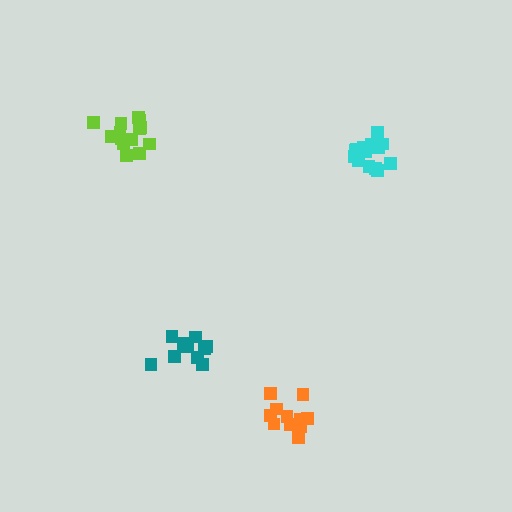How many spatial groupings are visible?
There are 4 spatial groupings.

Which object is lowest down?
The orange cluster is bottommost.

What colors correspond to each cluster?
The clusters are colored: cyan, teal, lime, orange.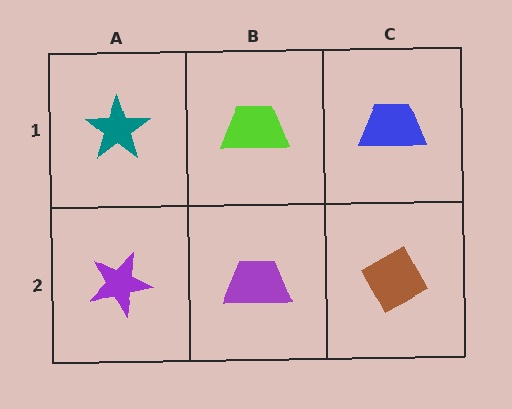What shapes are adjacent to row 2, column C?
A blue trapezoid (row 1, column C), a purple trapezoid (row 2, column B).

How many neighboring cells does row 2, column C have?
2.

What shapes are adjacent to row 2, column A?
A teal star (row 1, column A), a purple trapezoid (row 2, column B).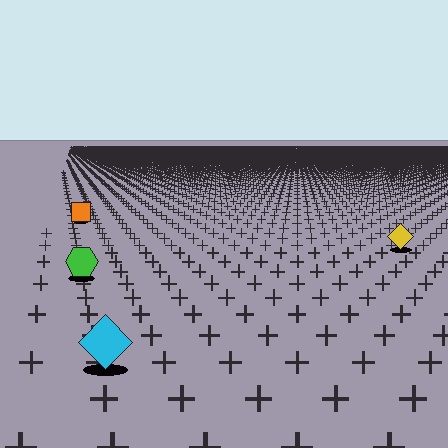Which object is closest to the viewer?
The cyan diamond is closest. The texture marks near it are larger and more spread out.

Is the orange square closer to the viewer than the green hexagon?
No. The green hexagon is closer — you can tell from the texture gradient: the ground texture is coarser near it.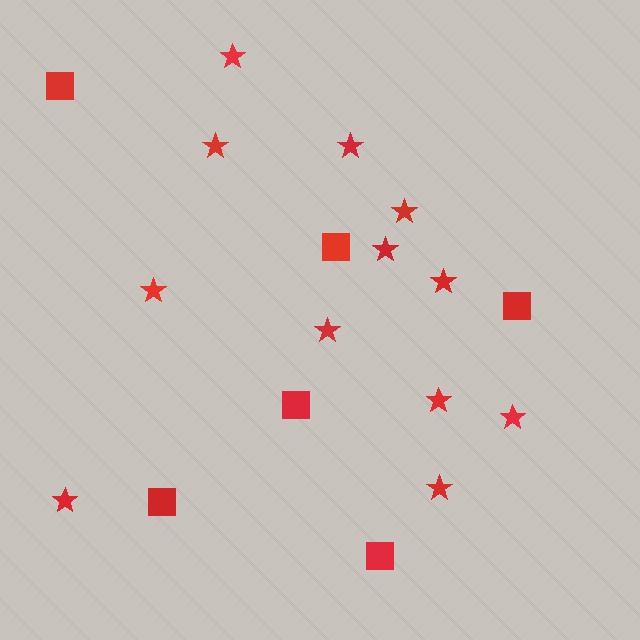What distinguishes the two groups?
There are 2 groups: one group of squares (6) and one group of stars (12).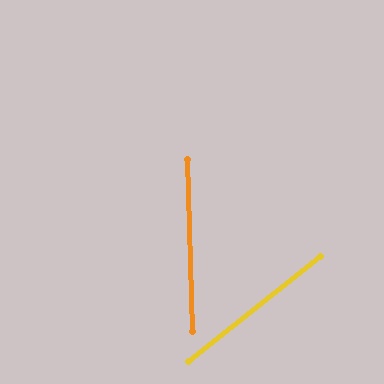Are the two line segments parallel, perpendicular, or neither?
Neither parallel nor perpendicular — they differ by about 53°.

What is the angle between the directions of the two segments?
Approximately 53 degrees.